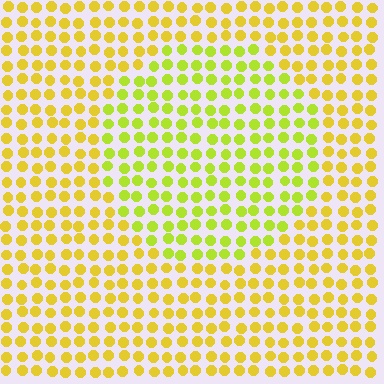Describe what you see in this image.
The image is filled with small yellow elements in a uniform arrangement. A circle-shaped region is visible where the elements are tinted to a slightly different hue, forming a subtle color boundary.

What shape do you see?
I see a circle.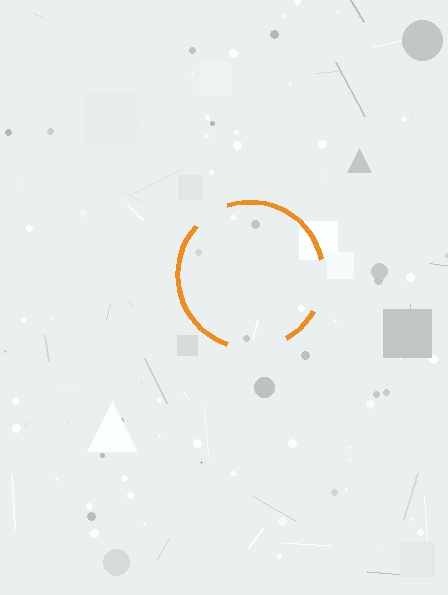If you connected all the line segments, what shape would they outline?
They would outline a circle.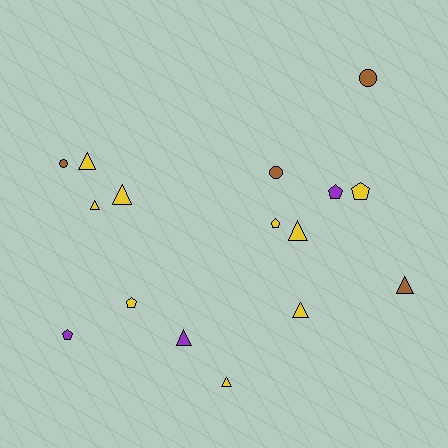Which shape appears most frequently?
Triangle, with 8 objects.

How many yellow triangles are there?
There are 6 yellow triangles.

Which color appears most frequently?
Yellow, with 9 objects.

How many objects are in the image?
There are 16 objects.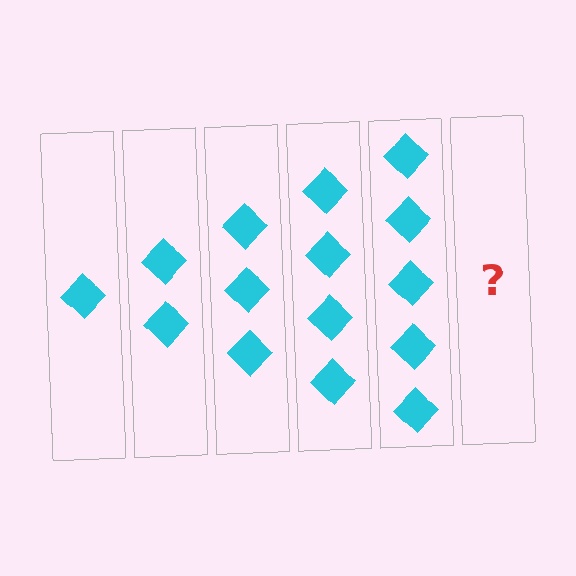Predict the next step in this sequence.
The next step is 6 diamonds.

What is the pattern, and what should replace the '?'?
The pattern is that each step adds one more diamond. The '?' should be 6 diamonds.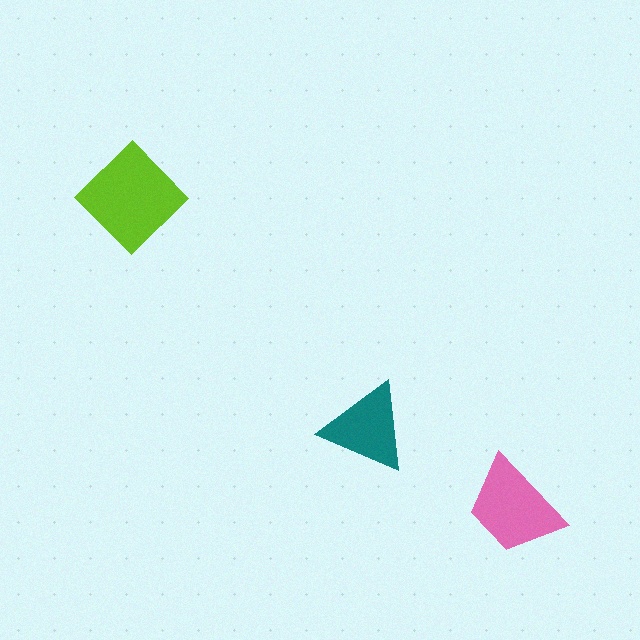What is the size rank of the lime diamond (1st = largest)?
1st.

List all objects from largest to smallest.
The lime diamond, the pink trapezoid, the teal triangle.